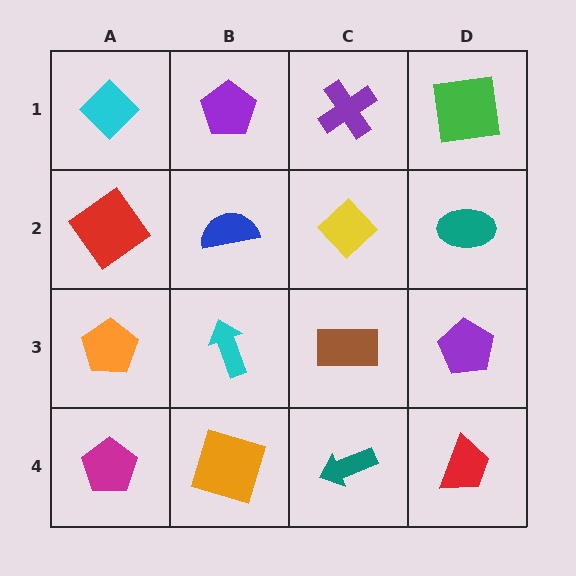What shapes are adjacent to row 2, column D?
A green square (row 1, column D), a purple pentagon (row 3, column D), a yellow diamond (row 2, column C).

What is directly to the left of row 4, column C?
An orange square.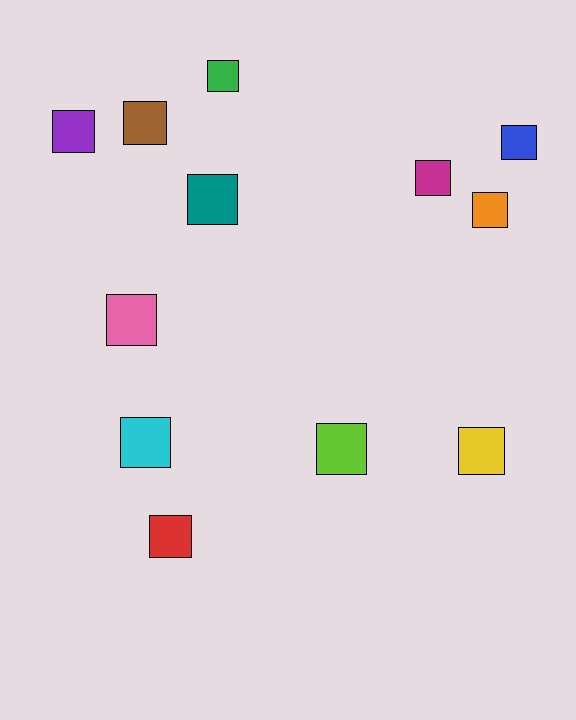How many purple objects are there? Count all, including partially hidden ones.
There is 1 purple object.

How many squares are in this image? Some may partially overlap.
There are 12 squares.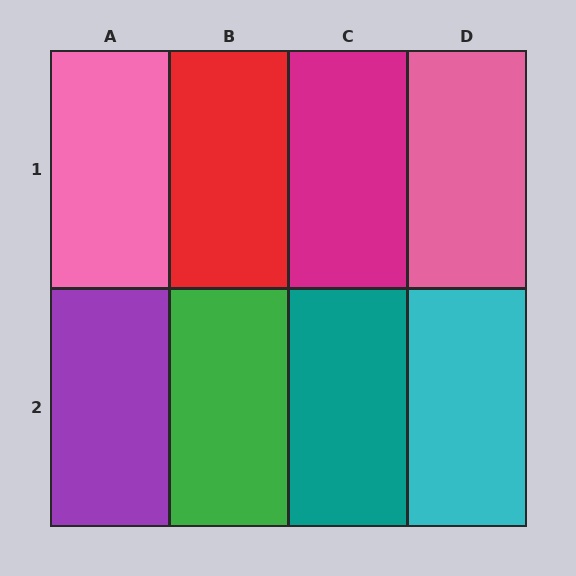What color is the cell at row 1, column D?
Pink.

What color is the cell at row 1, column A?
Pink.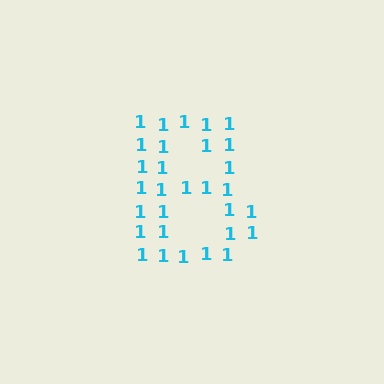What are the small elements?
The small elements are digit 1's.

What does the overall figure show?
The overall figure shows the letter B.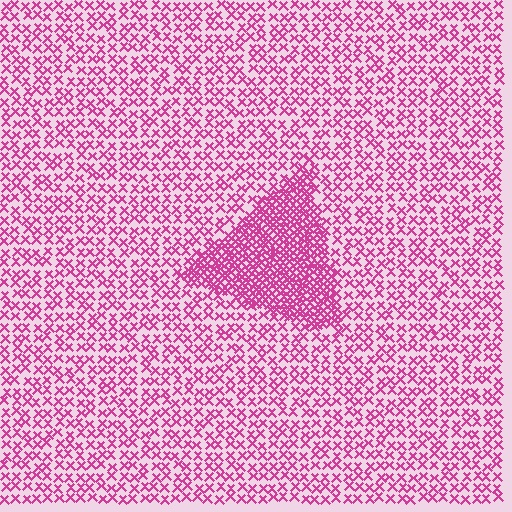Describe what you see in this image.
The image contains small magenta elements arranged at two different densities. A triangle-shaped region is visible where the elements are more densely packed than the surrounding area.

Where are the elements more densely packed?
The elements are more densely packed inside the triangle boundary.